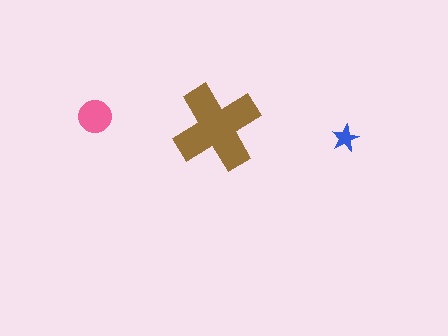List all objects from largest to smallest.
The brown cross, the pink circle, the blue star.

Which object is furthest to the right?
The blue star is rightmost.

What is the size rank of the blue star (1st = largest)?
3rd.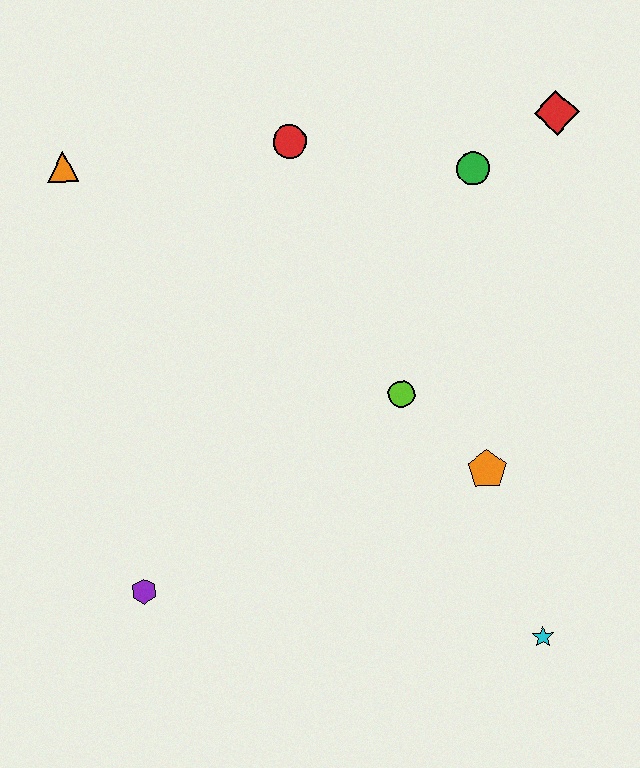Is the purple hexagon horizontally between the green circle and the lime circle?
No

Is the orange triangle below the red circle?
Yes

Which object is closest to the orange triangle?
The red circle is closest to the orange triangle.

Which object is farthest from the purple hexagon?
The red diamond is farthest from the purple hexagon.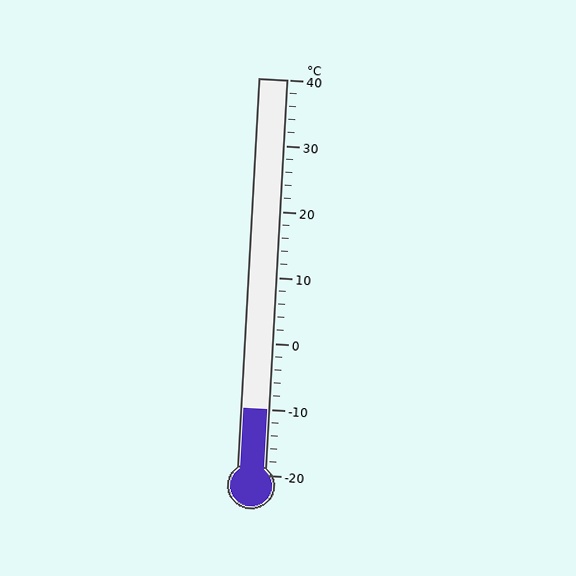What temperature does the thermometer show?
The thermometer shows approximately -10°C.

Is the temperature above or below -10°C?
The temperature is at -10°C.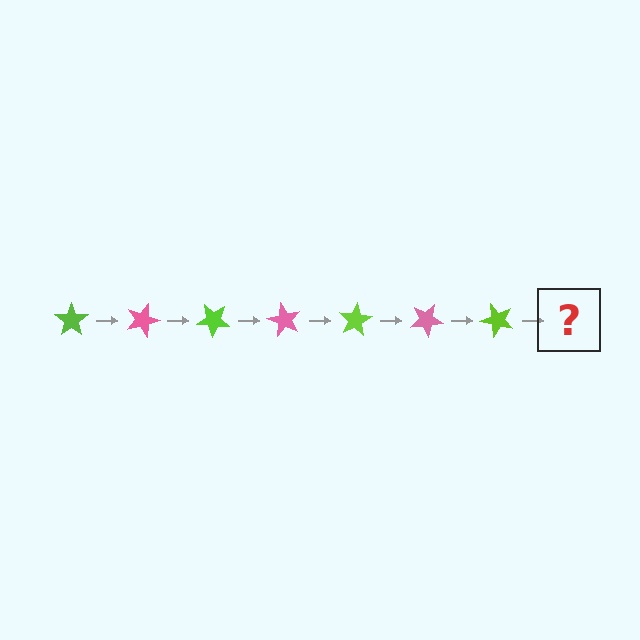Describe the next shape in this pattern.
It should be a pink star, rotated 140 degrees from the start.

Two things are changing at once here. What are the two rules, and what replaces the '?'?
The two rules are that it rotates 20 degrees each step and the color cycles through lime and pink. The '?' should be a pink star, rotated 140 degrees from the start.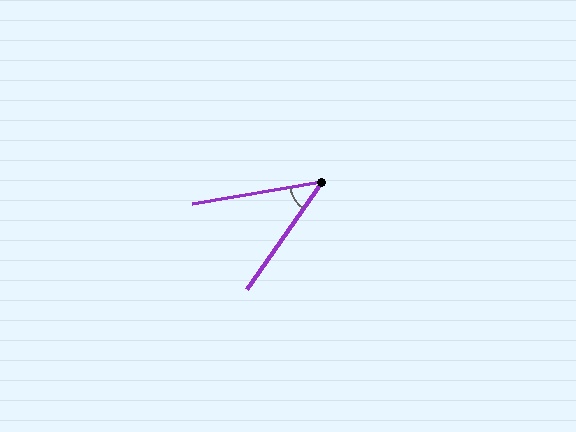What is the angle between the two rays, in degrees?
Approximately 46 degrees.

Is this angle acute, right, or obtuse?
It is acute.